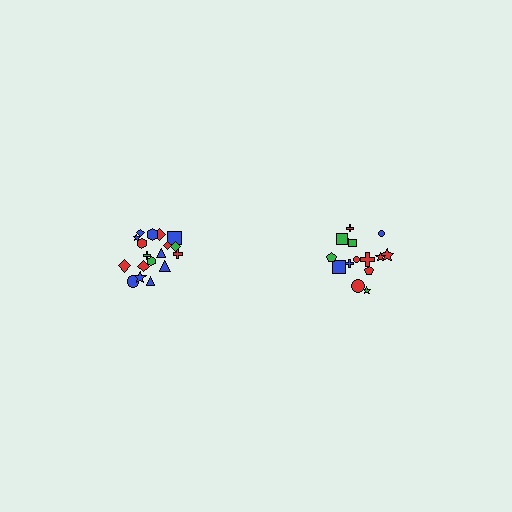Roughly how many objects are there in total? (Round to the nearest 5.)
Roughly 35 objects in total.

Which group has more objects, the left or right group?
The left group.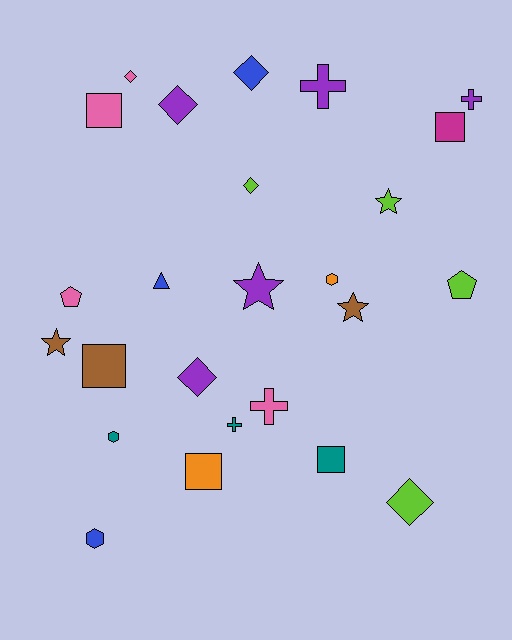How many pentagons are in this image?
There are 2 pentagons.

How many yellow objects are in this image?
There are no yellow objects.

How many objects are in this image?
There are 25 objects.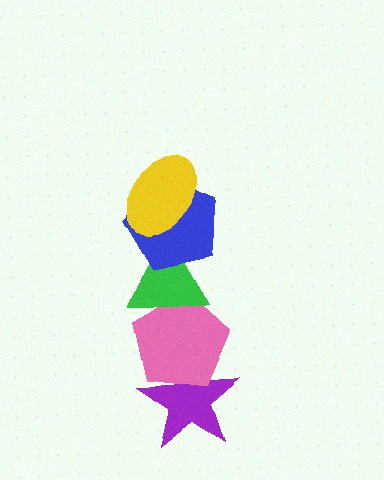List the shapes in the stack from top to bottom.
From top to bottom: the yellow ellipse, the blue pentagon, the green triangle, the pink pentagon, the purple star.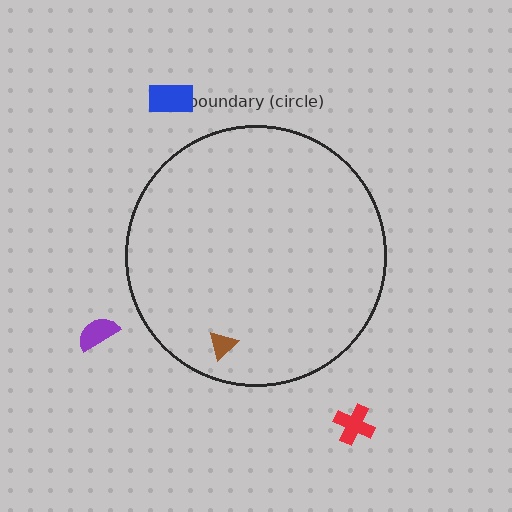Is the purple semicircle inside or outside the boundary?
Outside.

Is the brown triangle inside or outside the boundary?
Inside.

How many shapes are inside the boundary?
1 inside, 3 outside.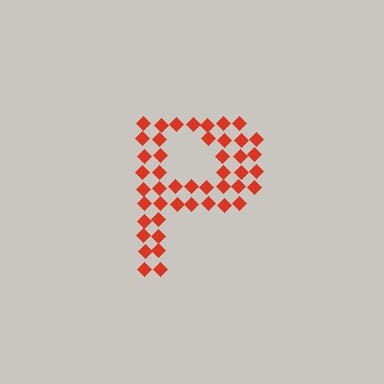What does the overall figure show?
The overall figure shows the letter P.